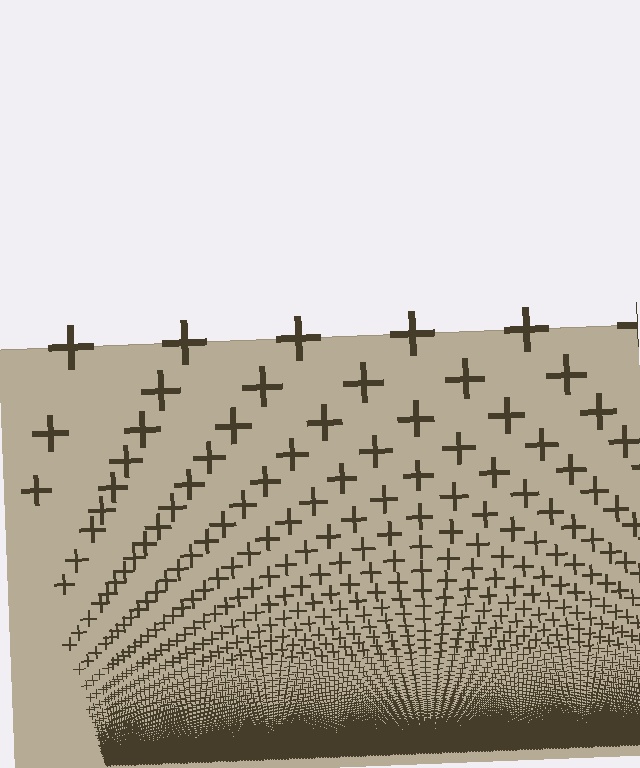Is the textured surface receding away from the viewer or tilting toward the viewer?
The surface appears to tilt toward the viewer. Texture elements get larger and sparser toward the top.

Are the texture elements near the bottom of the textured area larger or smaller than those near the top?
Smaller. The gradient is inverted — elements near the bottom are smaller and denser.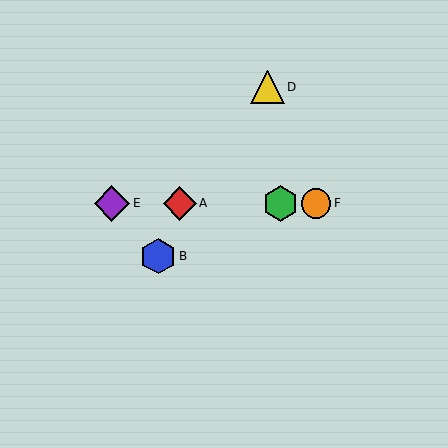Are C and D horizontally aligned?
No, C is at y≈203 and D is at y≈87.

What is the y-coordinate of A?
Object A is at y≈203.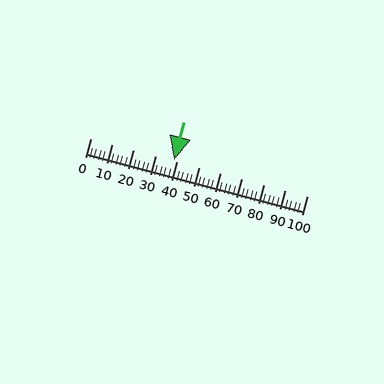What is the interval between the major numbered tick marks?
The major tick marks are spaced 10 units apart.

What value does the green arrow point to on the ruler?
The green arrow points to approximately 39.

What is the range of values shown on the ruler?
The ruler shows values from 0 to 100.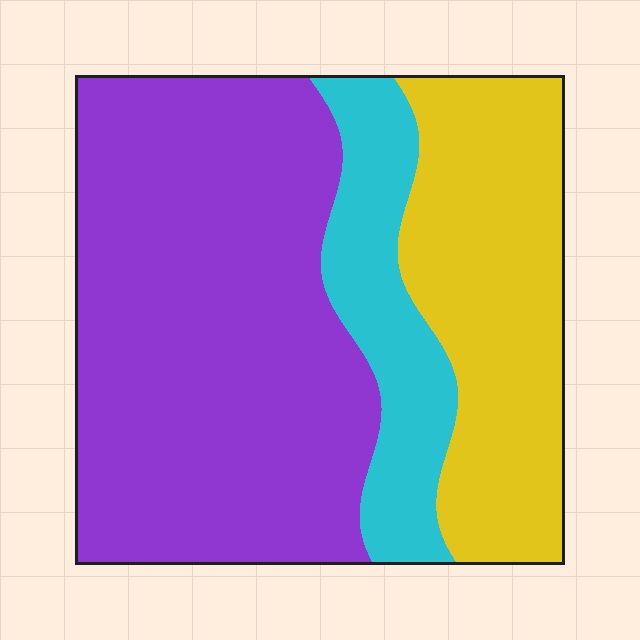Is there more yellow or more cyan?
Yellow.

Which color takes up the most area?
Purple, at roughly 55%.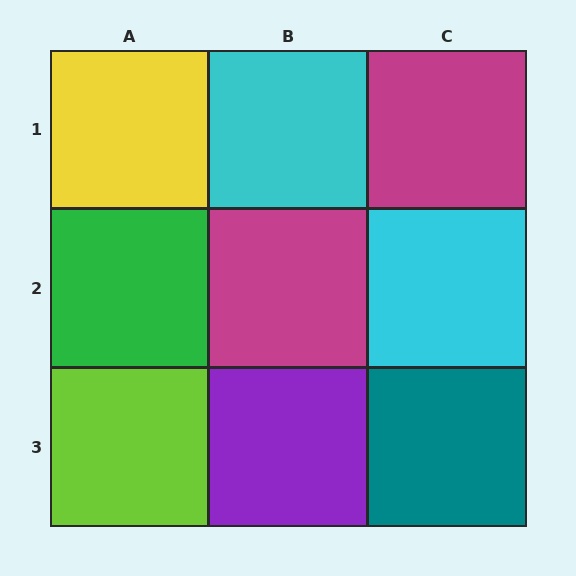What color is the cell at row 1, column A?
Yellow.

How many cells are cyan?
2 cells are cyan.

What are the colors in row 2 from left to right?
Green, magenta, cyan.